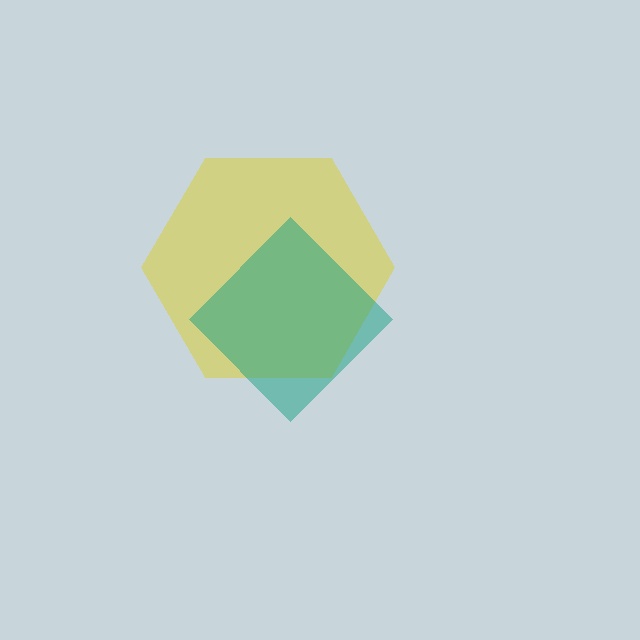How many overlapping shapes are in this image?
There are 2 overlapping shapes in the image.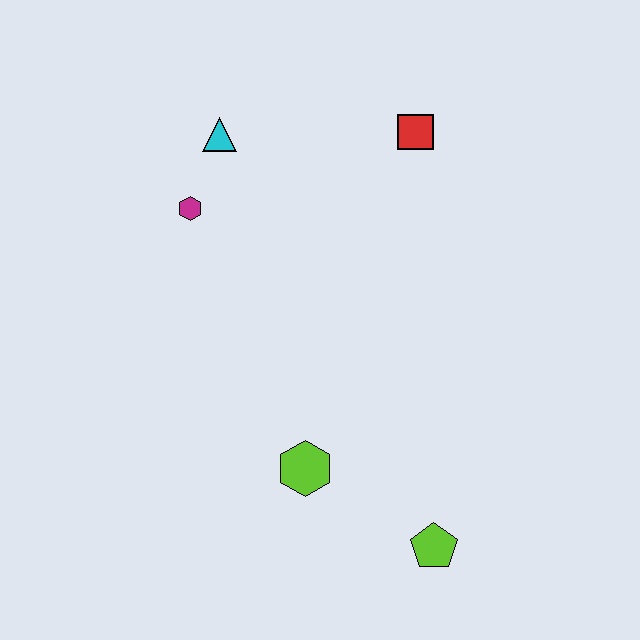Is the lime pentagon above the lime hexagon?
No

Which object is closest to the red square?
The cyan triangle is closest to the red square.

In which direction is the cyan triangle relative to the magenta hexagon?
The cyan triangle is above the magenta hexagon.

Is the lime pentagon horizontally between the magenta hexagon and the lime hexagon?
No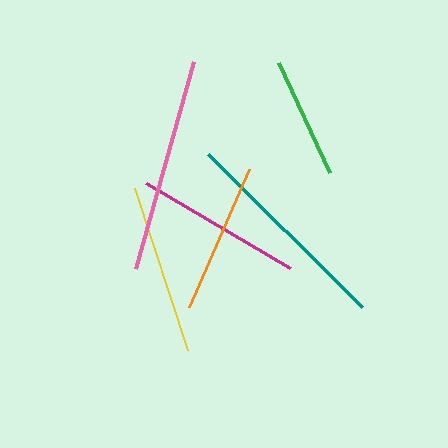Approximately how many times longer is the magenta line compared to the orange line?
The magenta line is approximately 1.1 times the length of the orange line.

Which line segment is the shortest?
The green line is the shortest at approximately 121 pixels.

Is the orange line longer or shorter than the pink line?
The pink line is longer than the orange line.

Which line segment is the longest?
The teal line is the longest at approximately 217 pixels.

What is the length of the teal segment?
The teal segment is approximately 217 pixels long.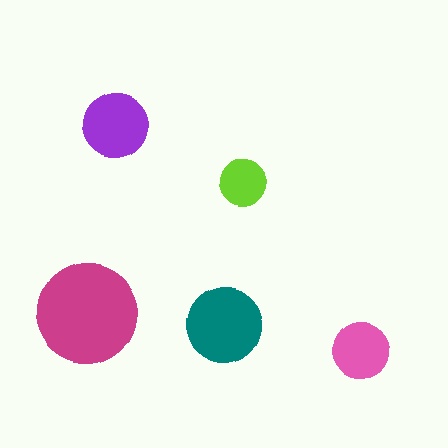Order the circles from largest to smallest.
the magenta one, the teal one, the purple one, the pink one, the lime one.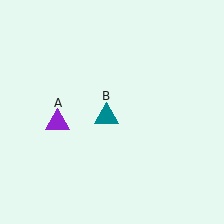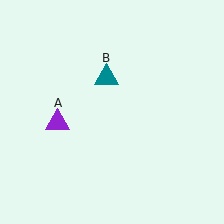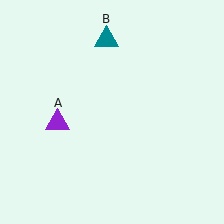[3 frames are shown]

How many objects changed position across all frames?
1 object changed position: teal triangle (object B).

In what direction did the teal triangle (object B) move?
The teal triangle (object B) moved up.